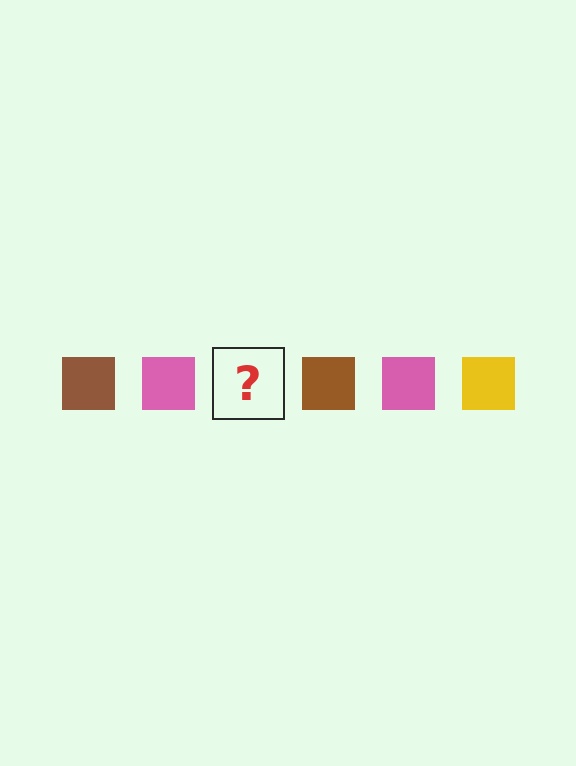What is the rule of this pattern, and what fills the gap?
The rule is that the pattern cycles through brown, pink, yellow squares. The gap should be filled with a yellow square.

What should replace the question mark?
The question mark should be replaced with a yellow square.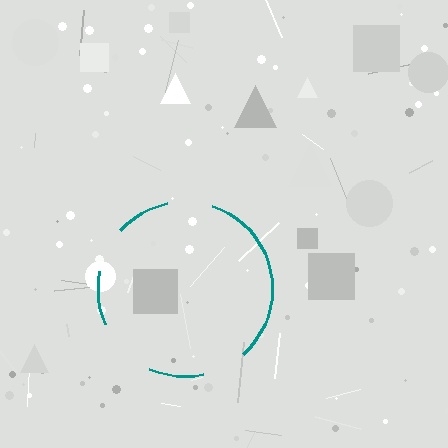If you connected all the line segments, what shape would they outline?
They would outline a circle.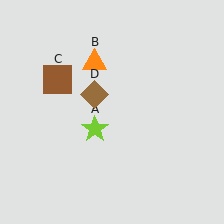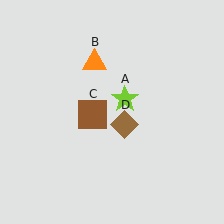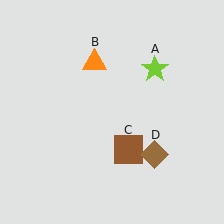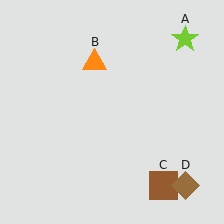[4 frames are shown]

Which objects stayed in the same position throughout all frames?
Orange triangle (object B) remained stationary.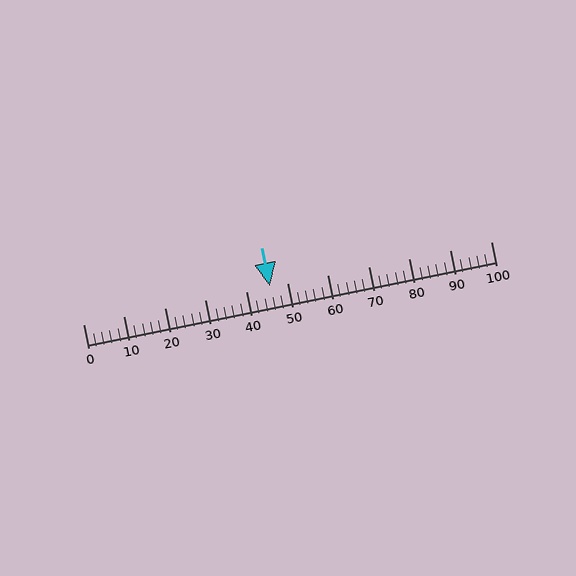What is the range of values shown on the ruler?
The ruler shows values from 0 to 100.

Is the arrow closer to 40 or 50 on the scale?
The arrow is closer to 50.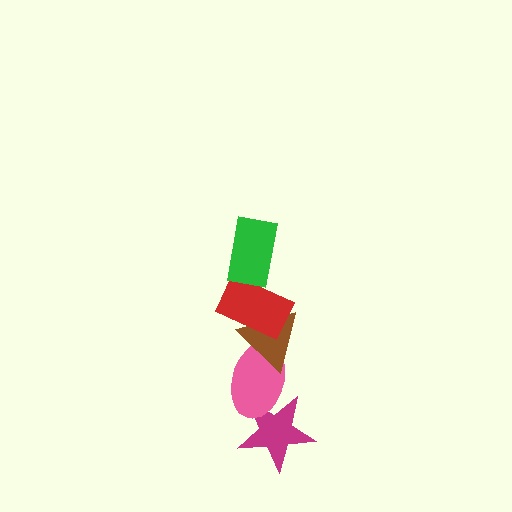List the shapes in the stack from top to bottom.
From top to bottom: the green rectangle, the red rectangle, the brown triangle, the pink ellipse, the magenta star.